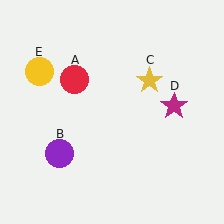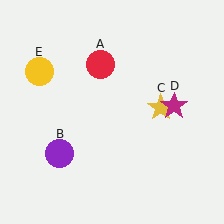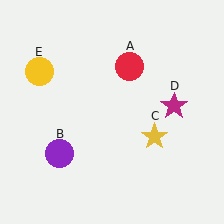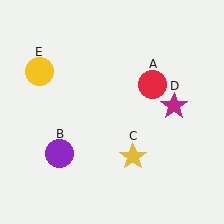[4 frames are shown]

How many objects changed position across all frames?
2 objects changed position: red circle (object A), yellow star (object C).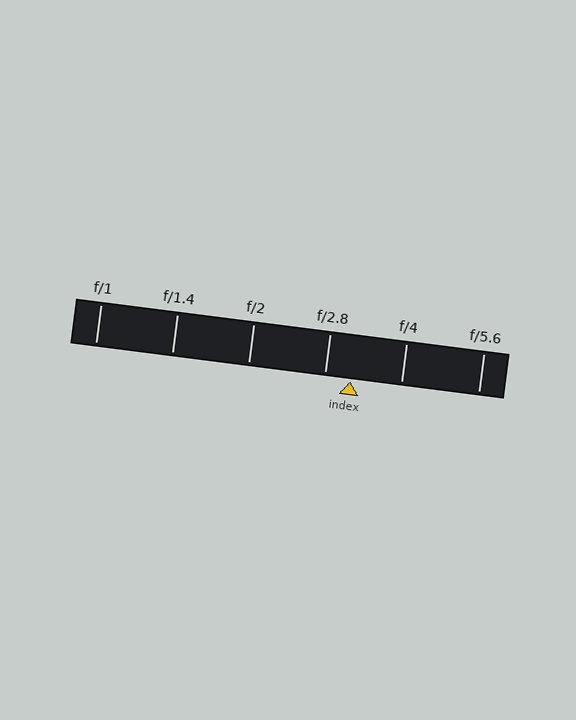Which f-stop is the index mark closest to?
The index mark is closest to f/2.8.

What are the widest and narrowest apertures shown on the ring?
The widest aperture shown is f/1 and the narrowest is f/5.6.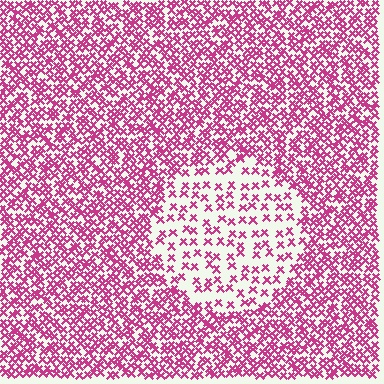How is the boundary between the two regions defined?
The boundary is defined by a change in element density (approximately 2.5x ratio). All elements are the same color, size, and shape.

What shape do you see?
I see a circle.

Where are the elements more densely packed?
The elements are more densely packed outside the circle boundary.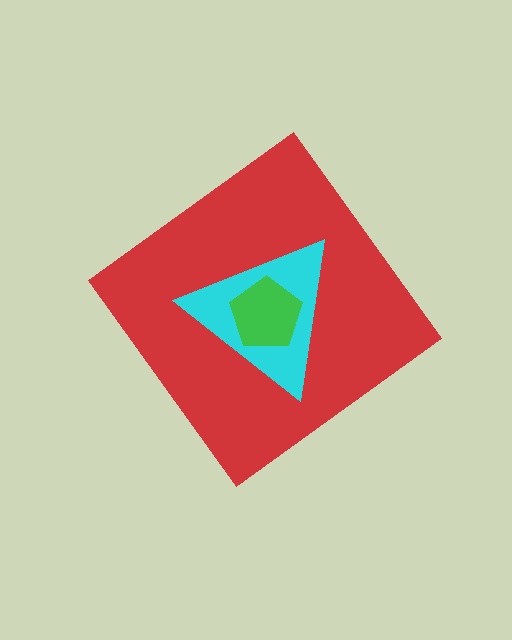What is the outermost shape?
The red diamond.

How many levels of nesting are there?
3.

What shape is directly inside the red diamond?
The cyan triangle.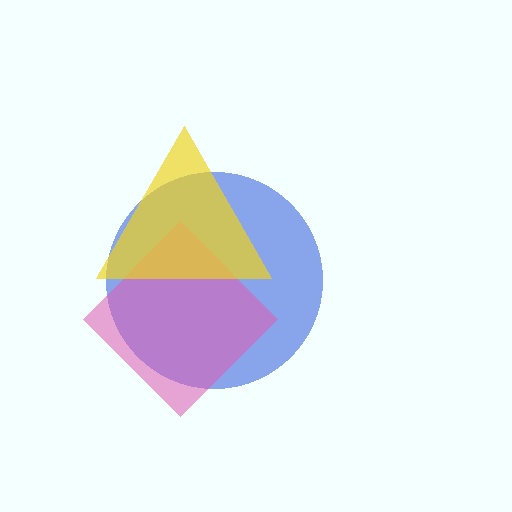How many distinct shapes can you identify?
There are 3 distinct shapes: a blue circle, a pink diamond, a yellow triangle.